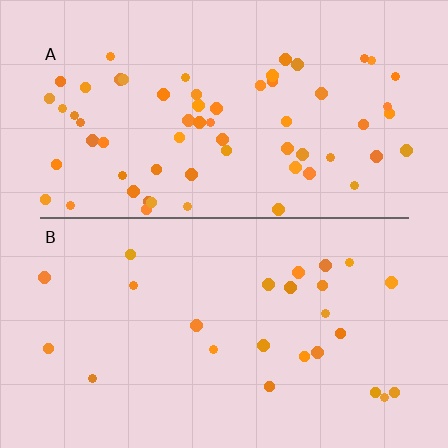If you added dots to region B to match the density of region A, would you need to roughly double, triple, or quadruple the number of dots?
Approximately triple.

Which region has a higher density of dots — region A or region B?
A (the top).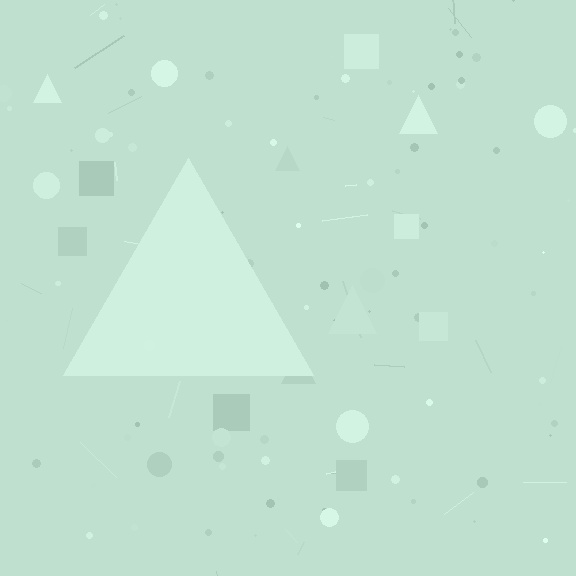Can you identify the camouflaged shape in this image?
The camouflaged shape is a triangle.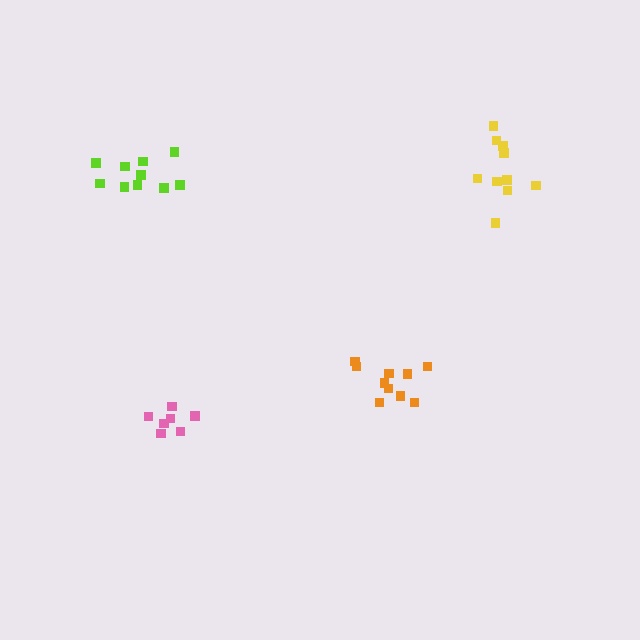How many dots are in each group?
Group 1: 10 dots, Group 2: 10 dots, Group 3: 10 dots, Group 4: 7 dots (37 total).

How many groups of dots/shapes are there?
There are 4 groups.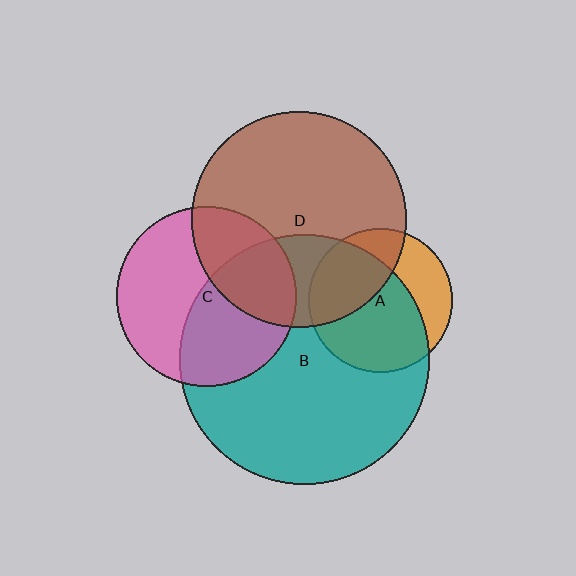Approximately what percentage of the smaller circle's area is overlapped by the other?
Approximately 35%.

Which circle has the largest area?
Circle B (teal).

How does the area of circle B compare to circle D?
Approximately 1.3 times.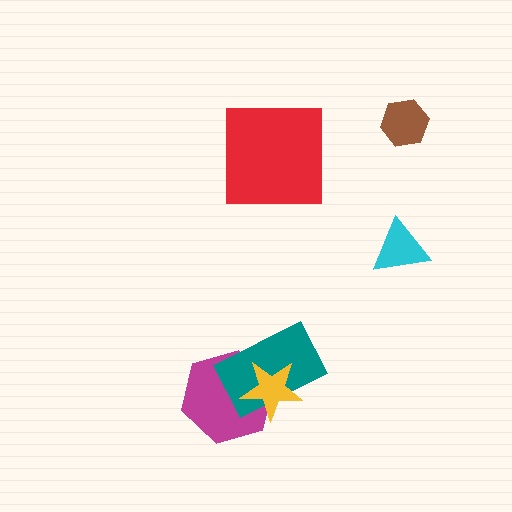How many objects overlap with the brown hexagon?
0 objects overlap with the brown hexagon.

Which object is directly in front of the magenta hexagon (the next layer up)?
The teal rectangle is directly in front of the magenta hexagon.